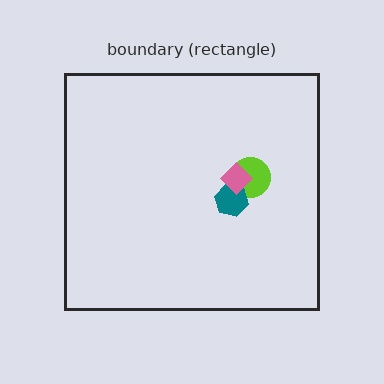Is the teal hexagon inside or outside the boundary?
Inside.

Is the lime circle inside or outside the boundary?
Inside.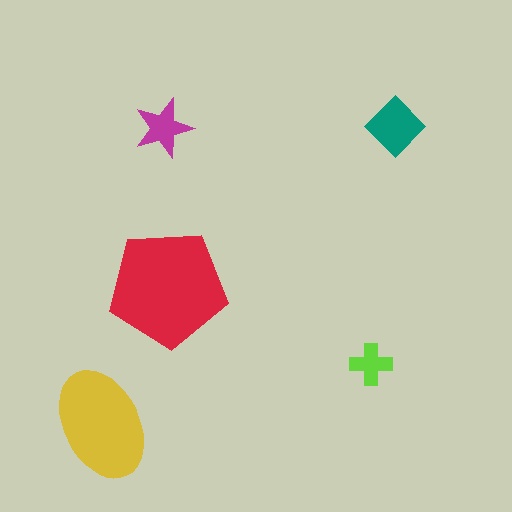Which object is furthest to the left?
The yellow ellipse is leftmost.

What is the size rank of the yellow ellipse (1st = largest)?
2nd.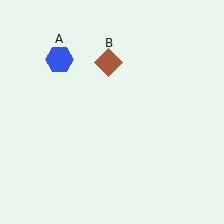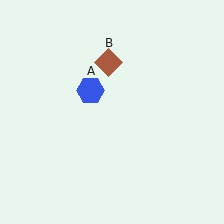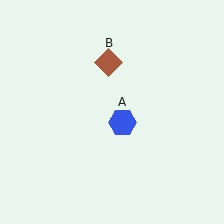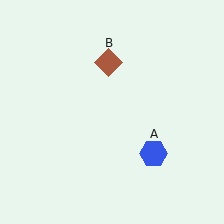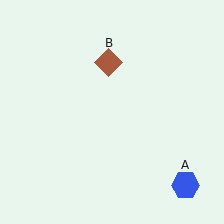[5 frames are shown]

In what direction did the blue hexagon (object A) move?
The blue hexagon (object A) moved down and to the right.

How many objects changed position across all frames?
1 object changed position: blue hexagon (object A).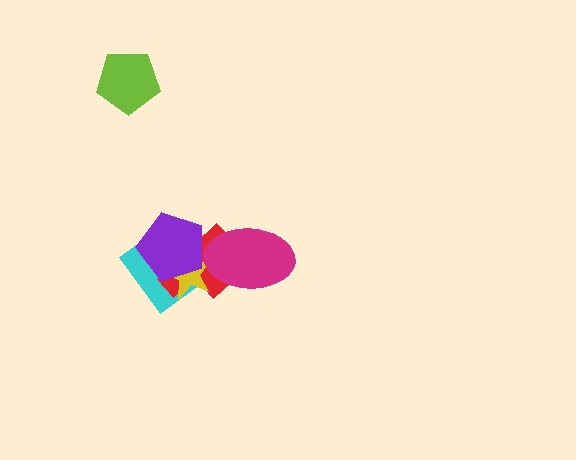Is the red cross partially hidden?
Yes, it is partially covered by another shape.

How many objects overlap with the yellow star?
4 objects overlap with the yellow star.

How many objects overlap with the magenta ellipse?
3 objects overlap with the magenta ellipse.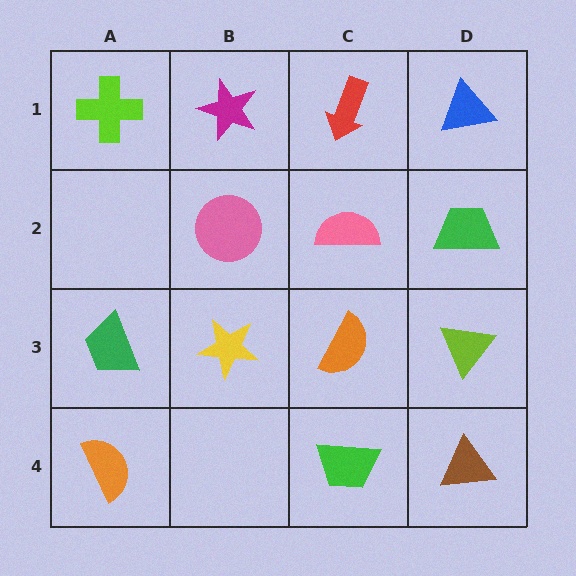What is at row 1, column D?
A blue triangle.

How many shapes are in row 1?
4 shapes.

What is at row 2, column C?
A pink semicircle.